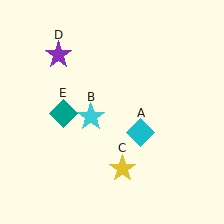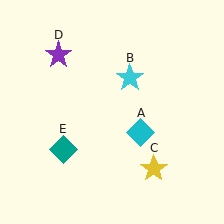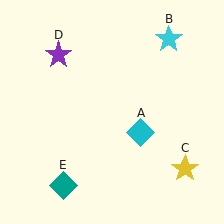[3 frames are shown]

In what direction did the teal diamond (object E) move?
The teal diamond (object E) moved down.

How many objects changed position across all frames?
3 objects changed position: cyan star (object B), yellow star (object C), teal diamond (object E).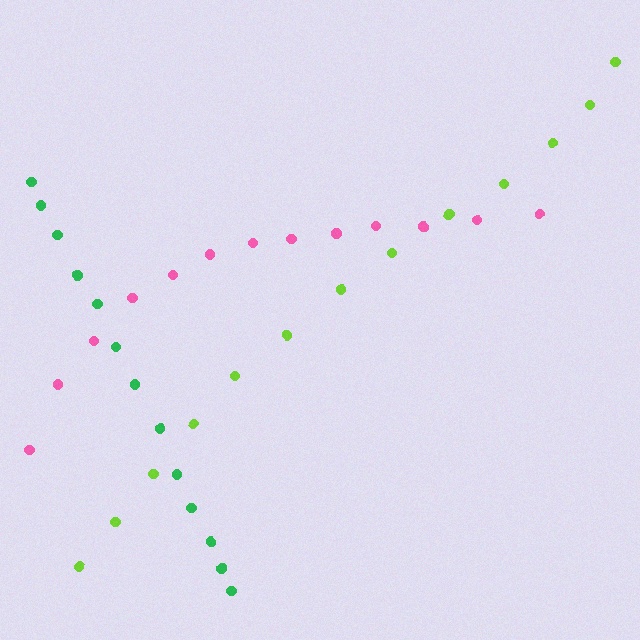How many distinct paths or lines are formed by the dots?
There are 3 distinct paths.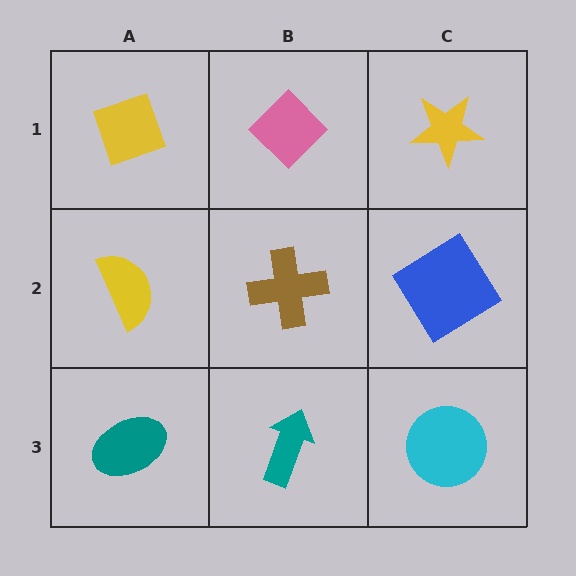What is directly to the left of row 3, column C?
A teal arrow.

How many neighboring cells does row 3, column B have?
3.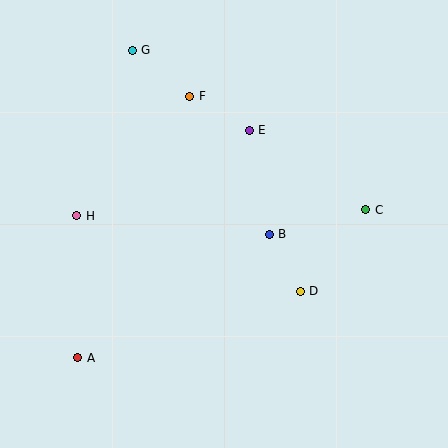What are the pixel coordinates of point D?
Point D is at (300, 291).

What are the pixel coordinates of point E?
Point E is at (249, 130).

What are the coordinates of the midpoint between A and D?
The midpoint between A and D is at (189, 325).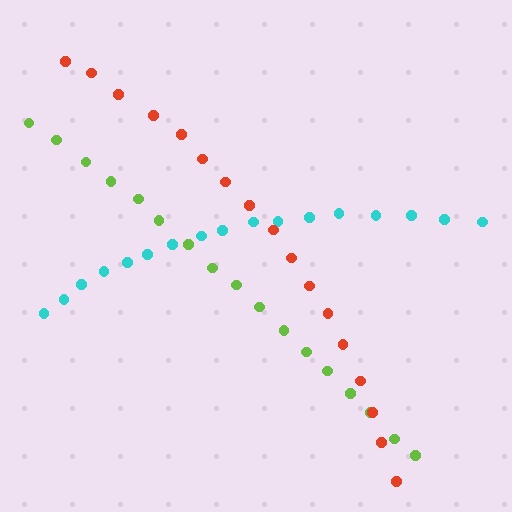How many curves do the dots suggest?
There are 3 distinct paths.